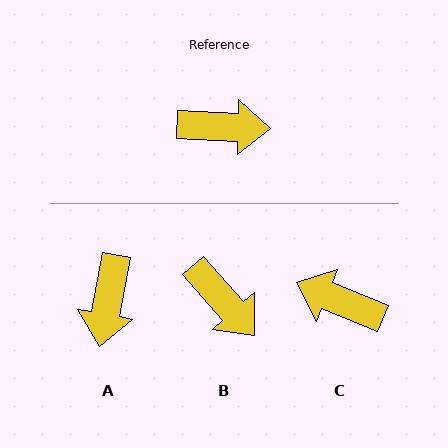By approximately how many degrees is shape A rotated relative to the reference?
Approximately 99 degrees clockwise.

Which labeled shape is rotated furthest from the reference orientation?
C, about 160 degrees away.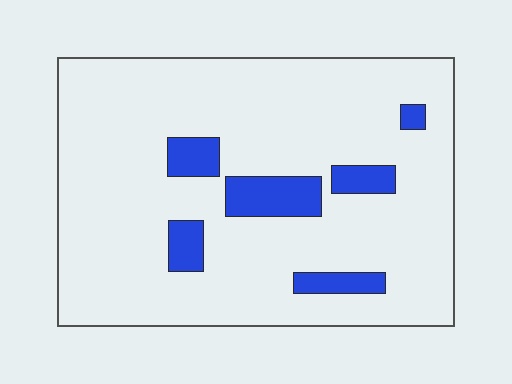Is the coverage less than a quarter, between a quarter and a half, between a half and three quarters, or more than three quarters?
Less than a quarter.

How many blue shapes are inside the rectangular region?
6.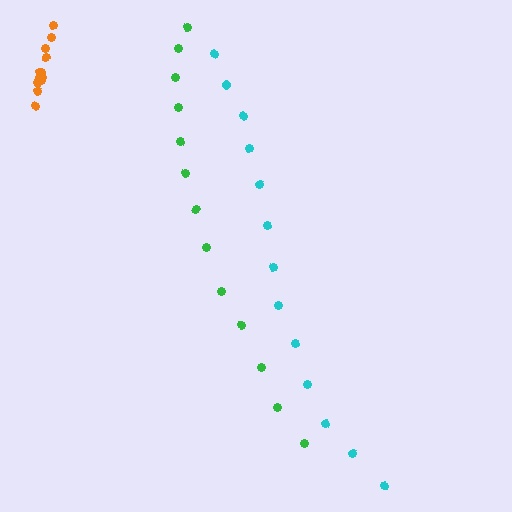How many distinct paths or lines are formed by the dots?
There are 3 distinct paths.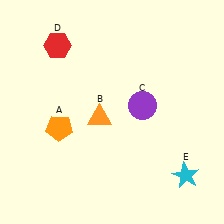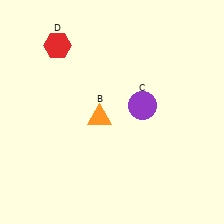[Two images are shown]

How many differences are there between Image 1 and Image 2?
There are 2 differences between the two images.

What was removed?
The cyan star (E), the orange pentagon (A) were removed in Image 2.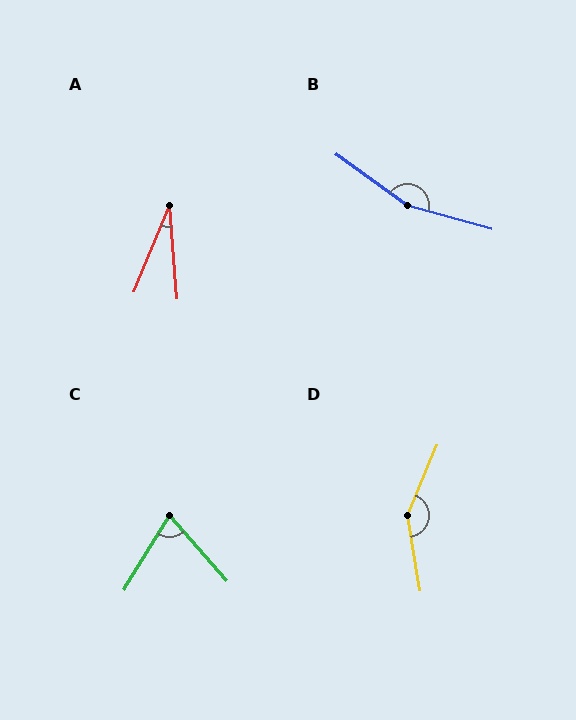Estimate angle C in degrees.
Approximately 72 degrees.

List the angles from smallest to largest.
A (27°), C (72°), D (147°), B (160°).